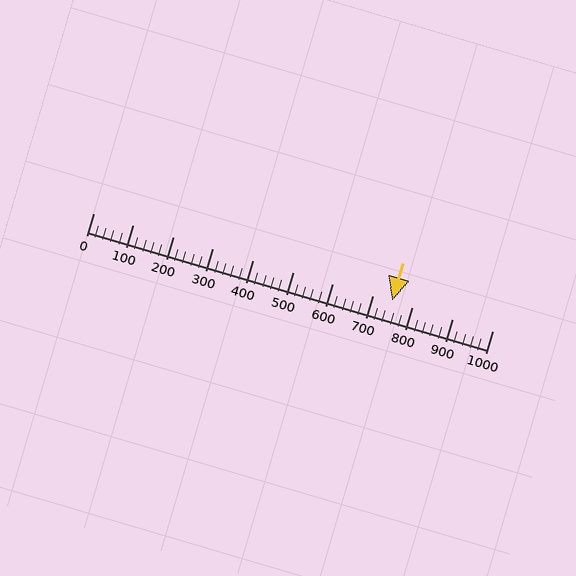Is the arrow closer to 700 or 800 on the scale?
The arrow is closer to 700.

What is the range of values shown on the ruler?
The ruler shows values from 0 to 1000.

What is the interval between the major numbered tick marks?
The major tick marks are spaced 100 units apart.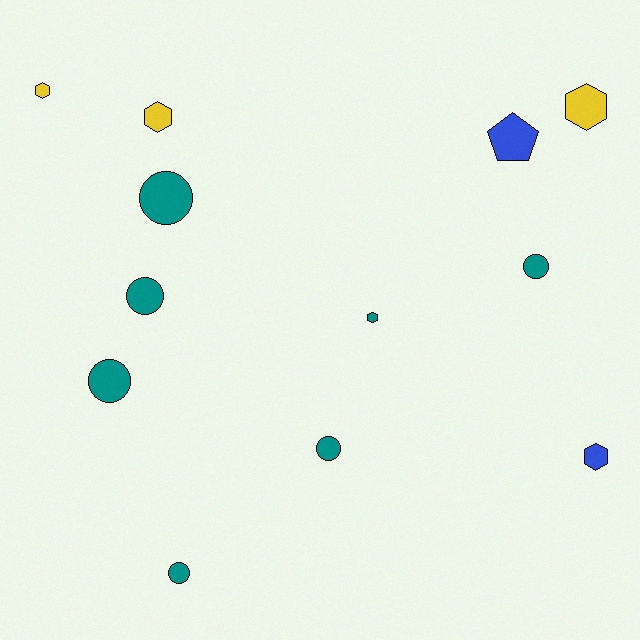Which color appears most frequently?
Teal, with 7 objects.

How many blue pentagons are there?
There is 1 blue pentagon.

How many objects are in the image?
There are 12 objects.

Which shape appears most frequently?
Circle, with 6 objects.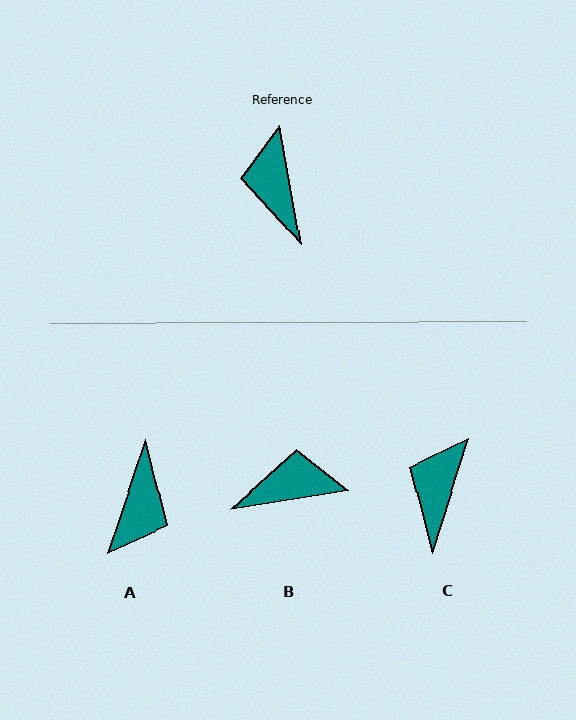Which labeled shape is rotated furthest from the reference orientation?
A, about 151 degrees away.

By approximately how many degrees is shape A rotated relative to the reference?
Approximately 151 degrees counter-clockwise.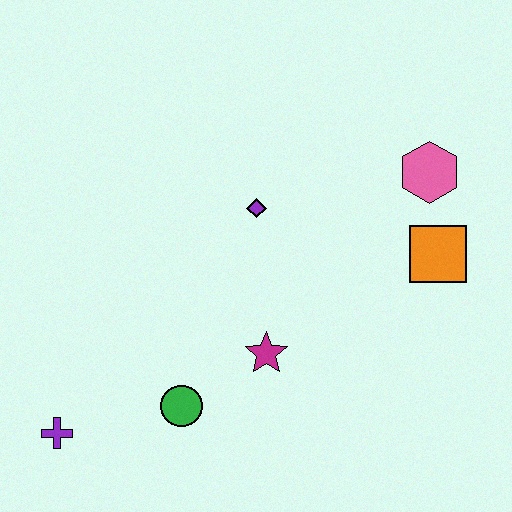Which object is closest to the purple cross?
The green circle is closest to the purple cross.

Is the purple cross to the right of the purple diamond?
No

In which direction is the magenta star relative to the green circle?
The magenta star is to the right of the green circle.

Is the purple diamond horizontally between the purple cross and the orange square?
Yes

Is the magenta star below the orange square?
Yes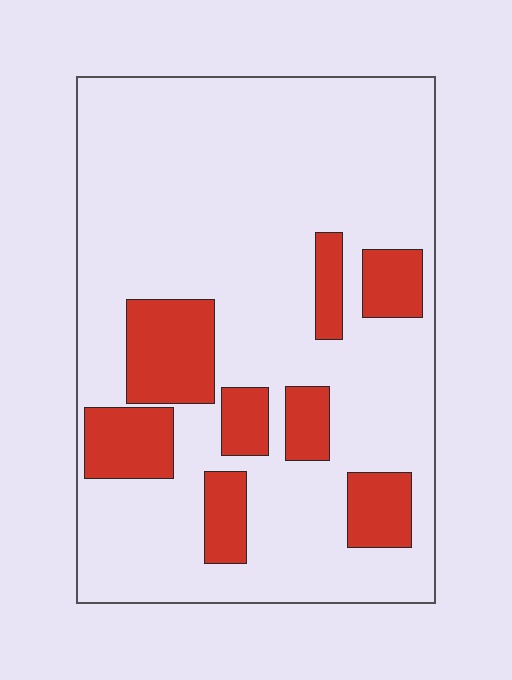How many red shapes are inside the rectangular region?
8.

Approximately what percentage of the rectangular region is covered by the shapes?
Approximately 20%.